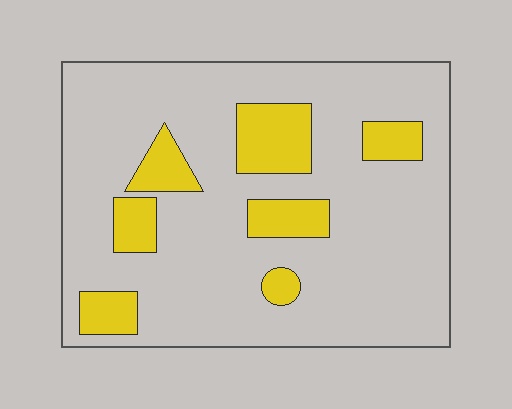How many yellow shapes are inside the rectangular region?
7.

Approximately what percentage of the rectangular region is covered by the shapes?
Approximately 20%.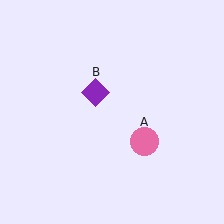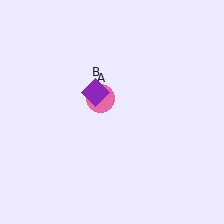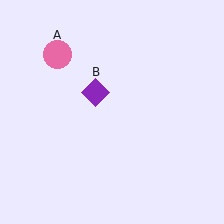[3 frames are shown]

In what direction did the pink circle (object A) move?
The pink circle (object A) moved up and to the left.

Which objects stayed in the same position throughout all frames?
Purple diamond (object B) remained stationary.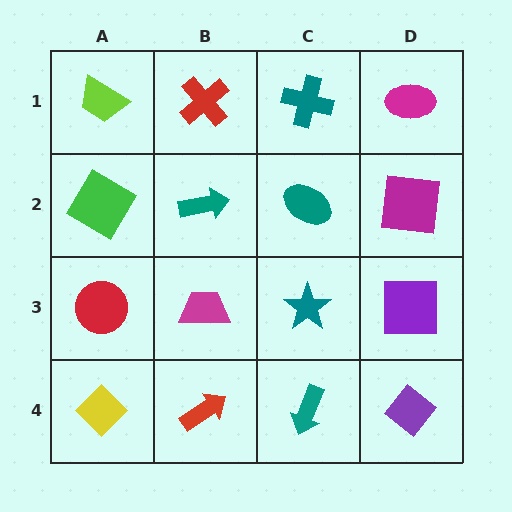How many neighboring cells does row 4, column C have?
3.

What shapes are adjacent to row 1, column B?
A teal arrow (row 2, column B), a lime trapezoid (row 1, column A), a teal cross (row 1, column C).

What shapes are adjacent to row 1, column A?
A green diamond (row 2, column A), a red cross (row 1, column B).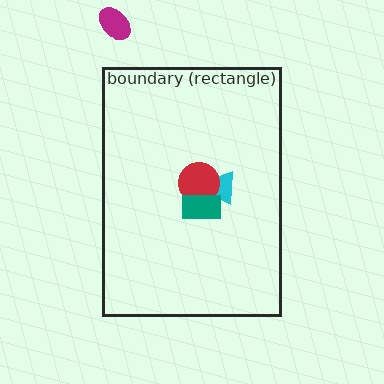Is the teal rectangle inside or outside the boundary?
Inside.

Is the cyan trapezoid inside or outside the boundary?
Inside.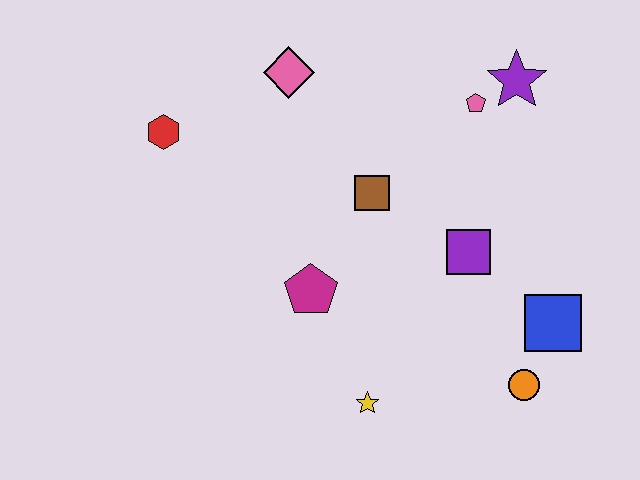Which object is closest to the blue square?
The orange circle is closest to the blue square.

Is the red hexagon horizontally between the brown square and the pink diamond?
No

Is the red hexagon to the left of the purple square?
Yes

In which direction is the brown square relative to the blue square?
The brown square is to the left of the blue square.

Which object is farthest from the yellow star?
The purple star is farthest from the yellow star.